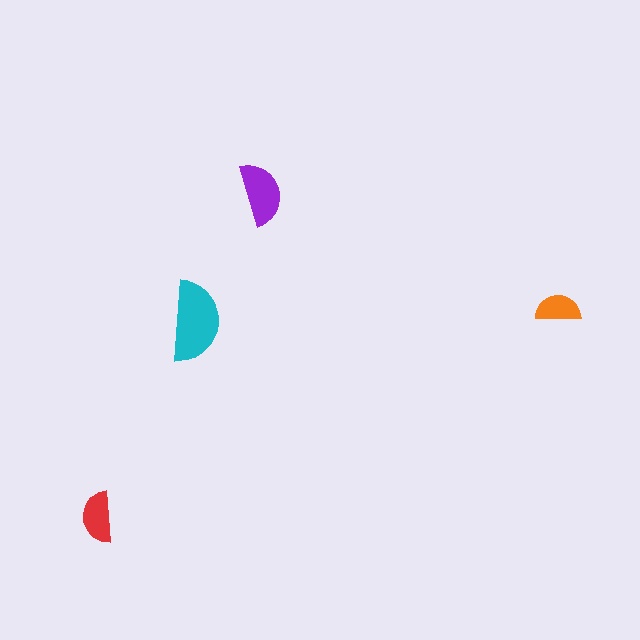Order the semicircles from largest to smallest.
the cyan one, the purple one, the red one, the orange one.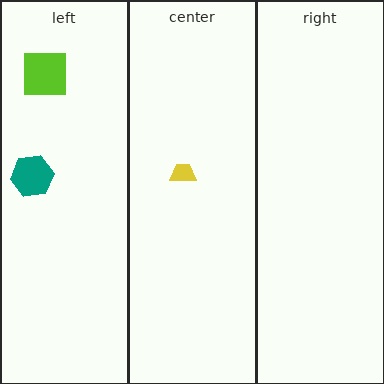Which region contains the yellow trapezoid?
The center region.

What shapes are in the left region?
The teal hexagon, the lime square.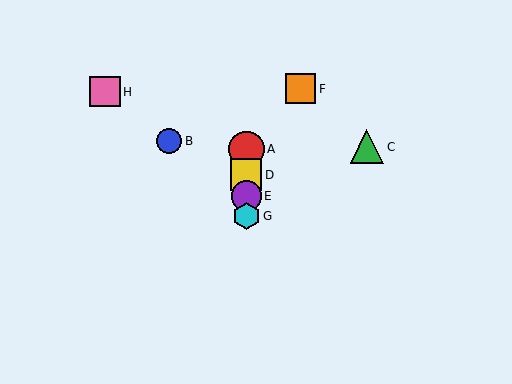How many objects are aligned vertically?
4 objects (A, D, E, G) are aligned vertically.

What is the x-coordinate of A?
Object A is at x≈246.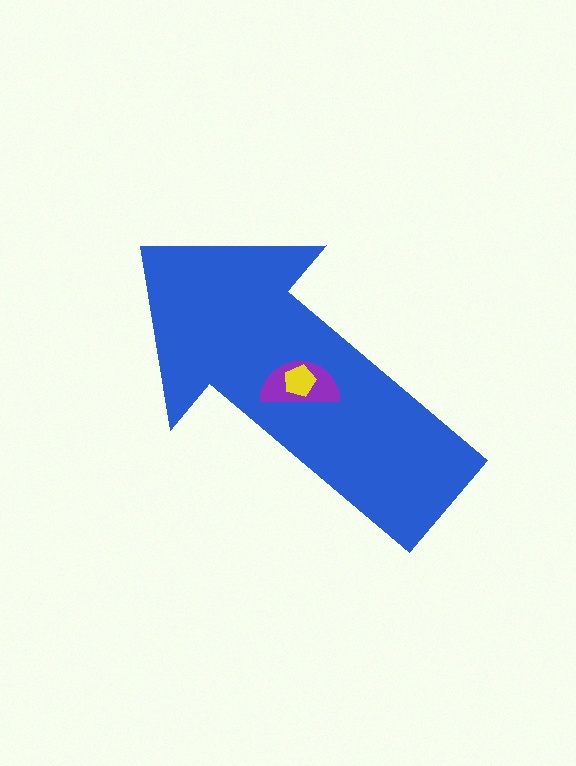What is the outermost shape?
The blue arrow.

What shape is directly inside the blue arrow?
The purple semicircle.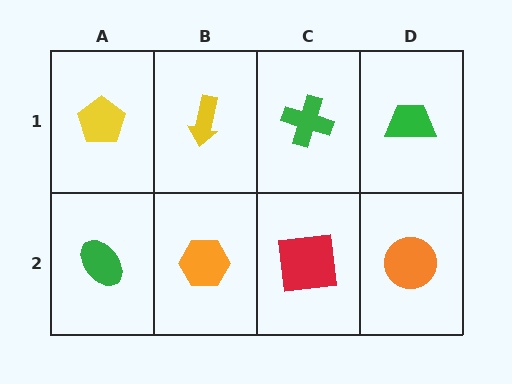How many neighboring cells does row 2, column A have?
2.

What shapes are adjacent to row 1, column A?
A green ellipse (row 2, column A), a yellow arrow (row 1, column B).